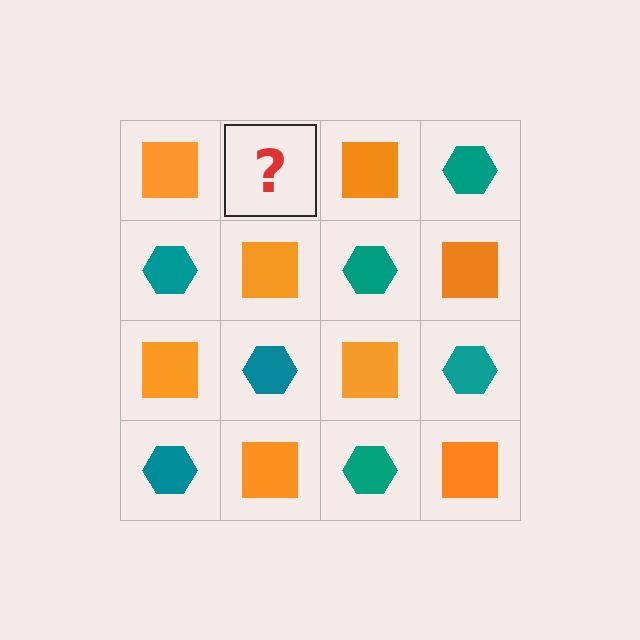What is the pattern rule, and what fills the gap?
The rule is that it alternates orange square and teal hexagon in a checkerboard pattern. The gap should be filled with a teal hexagon.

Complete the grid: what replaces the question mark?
The question mark should be replaced with a teal hexagon.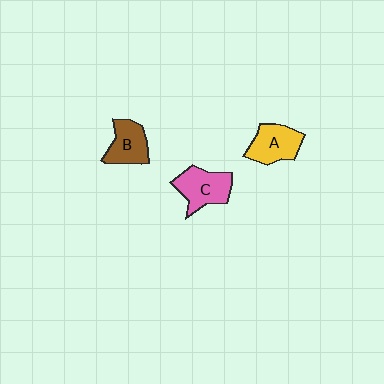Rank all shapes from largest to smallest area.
From largest to smallest: C (pink), A (yellow), B (brown).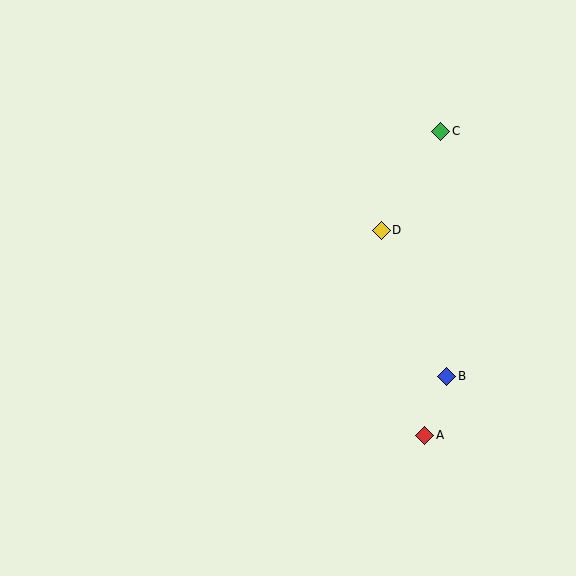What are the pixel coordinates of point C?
Point C is at (441, 132).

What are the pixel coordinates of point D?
Point D is at (381, 230).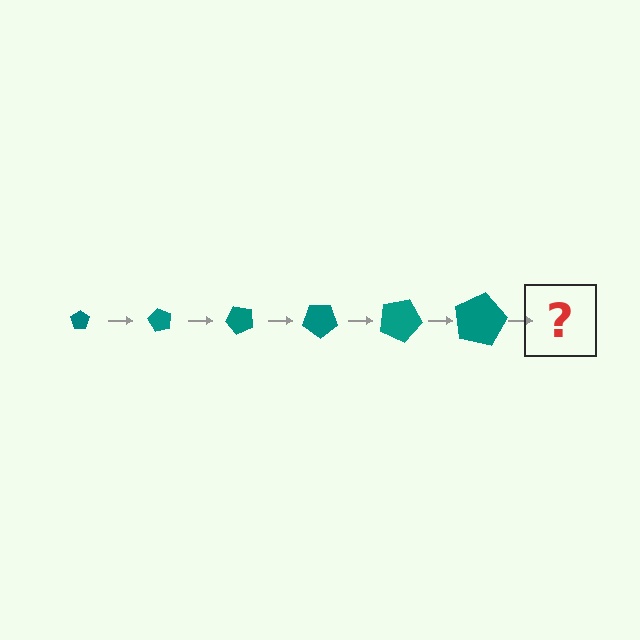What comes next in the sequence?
The next element should be a pentagon, larger than the previous one and rotated 360 degrees from the start.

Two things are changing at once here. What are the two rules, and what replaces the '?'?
The two rules are that the pentagon grows larger each step and it rotates 60 degrees each step. The '?' should be a pentagon, larger than the previous one and rotated 360 degrees from the start.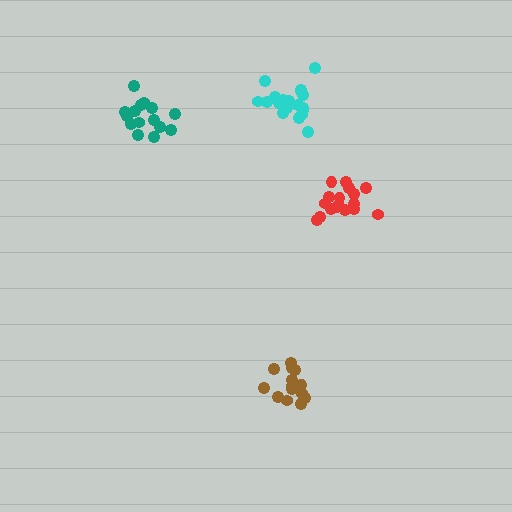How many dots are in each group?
Group 1: 15 dots, Group 2: 21 dots, Group 3: 15 dots, Group 4: 17 dots (68 total).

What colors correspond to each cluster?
The clusters are colored: teal, cyan, brown, red.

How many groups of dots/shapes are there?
There are 4 groups.